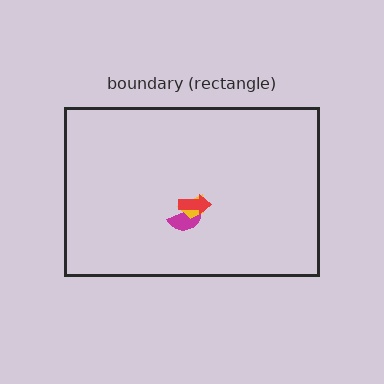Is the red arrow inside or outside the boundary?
Inside.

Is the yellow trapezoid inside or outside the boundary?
Inside.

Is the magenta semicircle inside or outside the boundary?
Inside.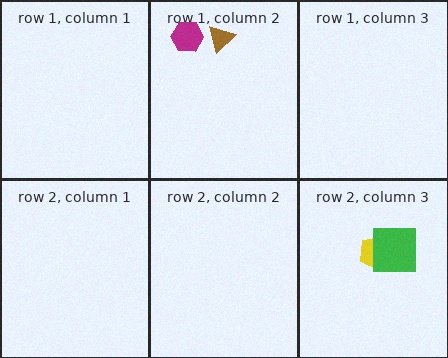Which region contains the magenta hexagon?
The row 1, column 2 region.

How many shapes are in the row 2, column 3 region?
2.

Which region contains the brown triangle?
The row 1, column 2 region.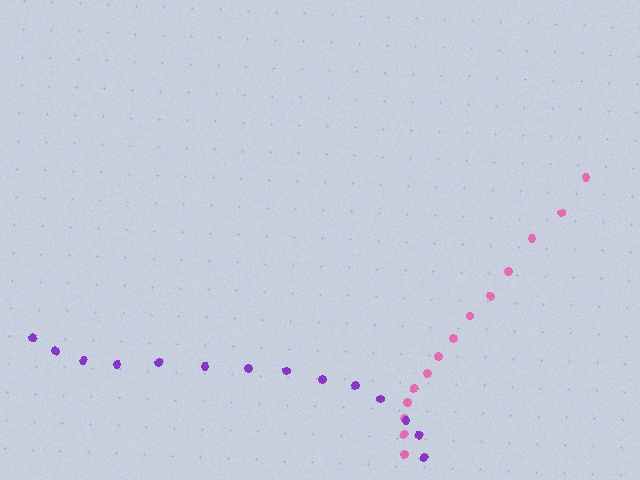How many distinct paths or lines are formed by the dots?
There are 2 distinct paths.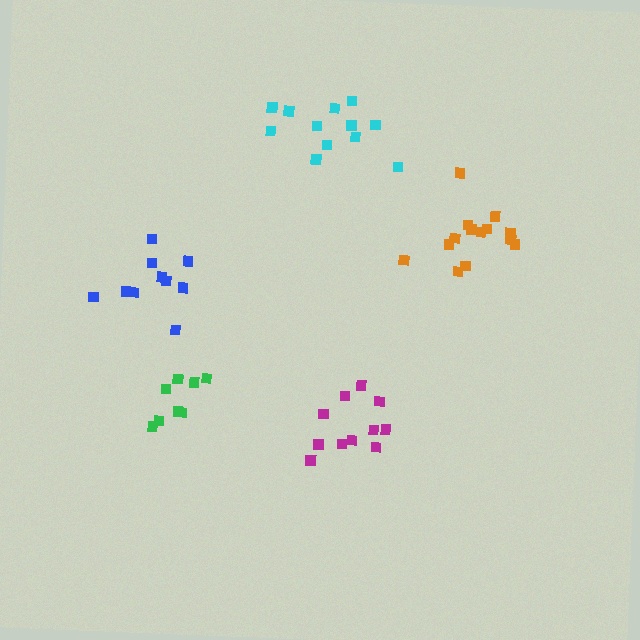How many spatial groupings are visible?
There are 5 spatial groupings.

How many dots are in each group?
Group 1: 8 dots, Group 2: 14 dots, Group 3: 11 dots, Group 4: 12 dots, Group 5: 10 dots (55 total).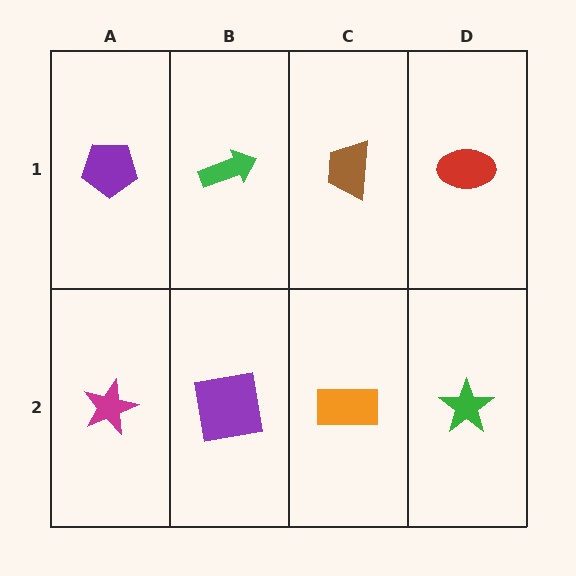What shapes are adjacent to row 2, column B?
A green arrow (row 1, column B), a magenta star (row 2, column A), an orange rectangle (row 2, column C).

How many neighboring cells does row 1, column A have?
2.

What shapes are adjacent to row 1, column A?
A magenta star (row 2, column A), a green arrow (row 1, column B).